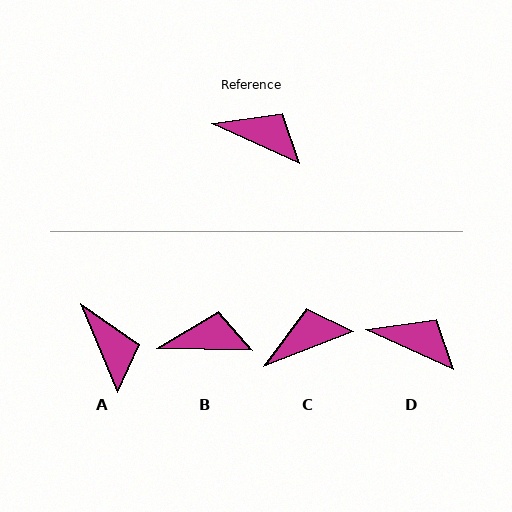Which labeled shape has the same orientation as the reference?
D.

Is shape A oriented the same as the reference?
No, it is off by about 43 degrees.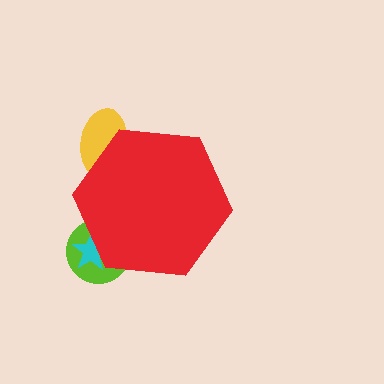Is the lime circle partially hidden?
Yes, the lime circle is partially hidden behind the red hexagon.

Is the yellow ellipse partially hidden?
Yes, the yellow ellipse is partially hidden behind the red hexagon.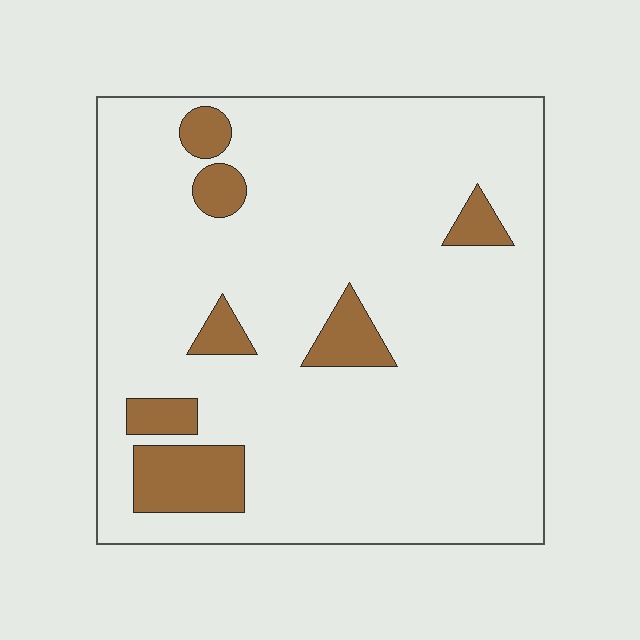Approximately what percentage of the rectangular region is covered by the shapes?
Approximately 10%.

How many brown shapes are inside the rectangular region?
7.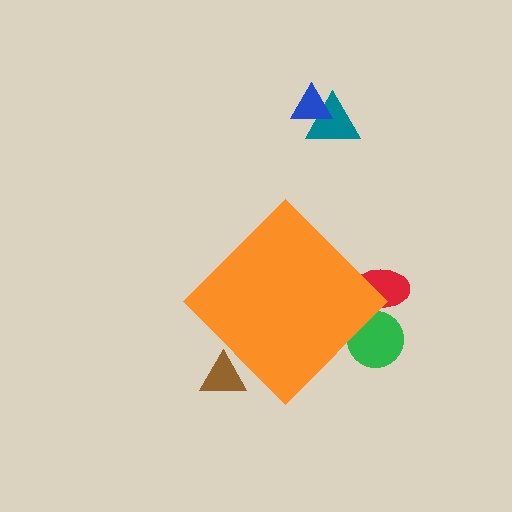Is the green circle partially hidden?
Yes, the green circle is partially hidden behind the orange diamond.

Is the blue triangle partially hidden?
No, the blue triangle is fully visible.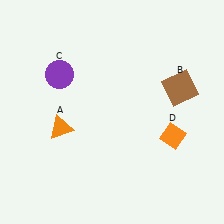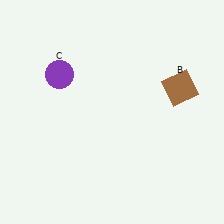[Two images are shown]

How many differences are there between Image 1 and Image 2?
There are 2 differences between the two images.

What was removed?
The orange diamond (D), the orange triangle (A) were removed in Image 2.